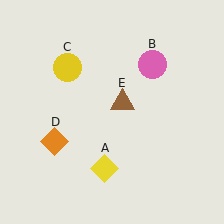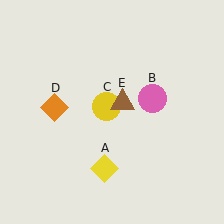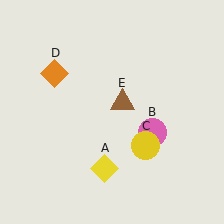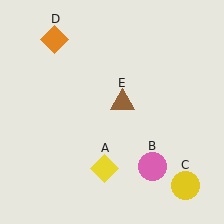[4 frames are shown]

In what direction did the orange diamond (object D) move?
The orange diamond (object D) moved up.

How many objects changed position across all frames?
3 objects changed position: pink circle (object B), yellow circle (object C), orange diamond (object D).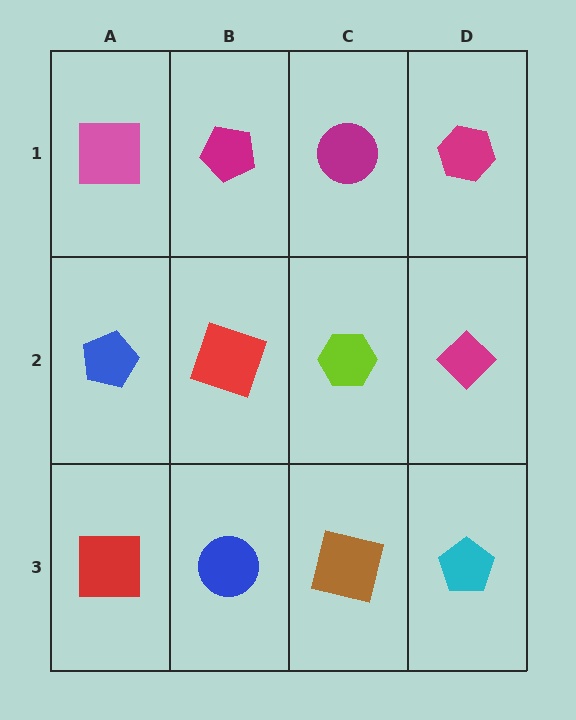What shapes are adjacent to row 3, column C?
A lime hexagon (row 2, column C), a blue circle (row 3, column B), a cyan pentagon (row 3, column D).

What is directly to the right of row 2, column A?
A red square.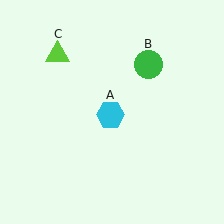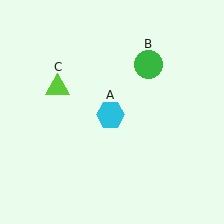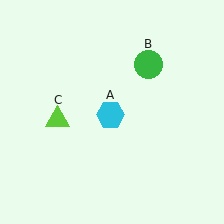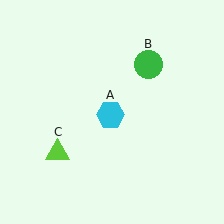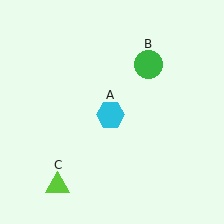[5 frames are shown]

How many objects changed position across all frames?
1 object changed position: lime triangle (object C).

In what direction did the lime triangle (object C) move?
The lime triangle (object C) moved down.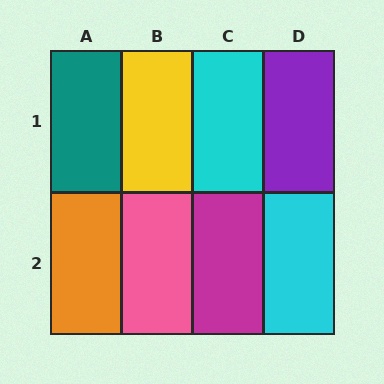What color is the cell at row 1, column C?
Cyan.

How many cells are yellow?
1 cell is yellow.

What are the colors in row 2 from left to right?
Orange, pink, magenta, cyan.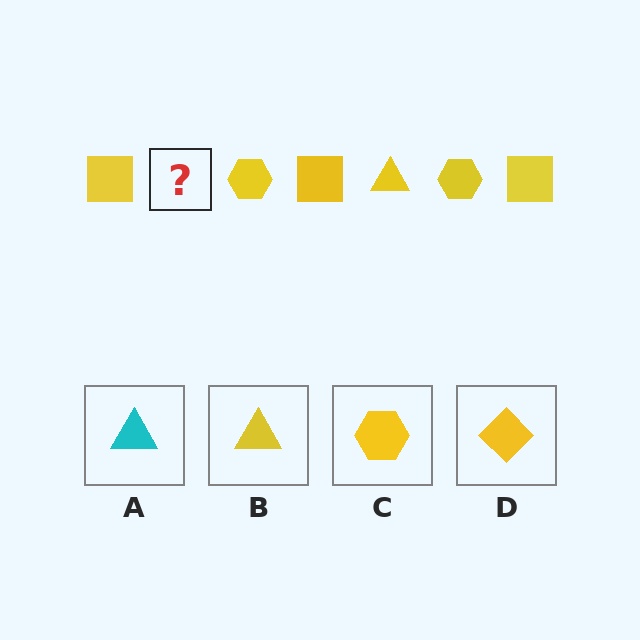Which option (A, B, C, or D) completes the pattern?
B.